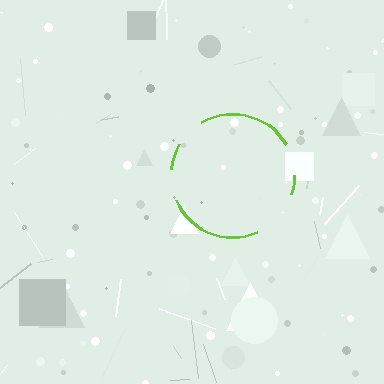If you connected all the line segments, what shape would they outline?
They would outline a circle.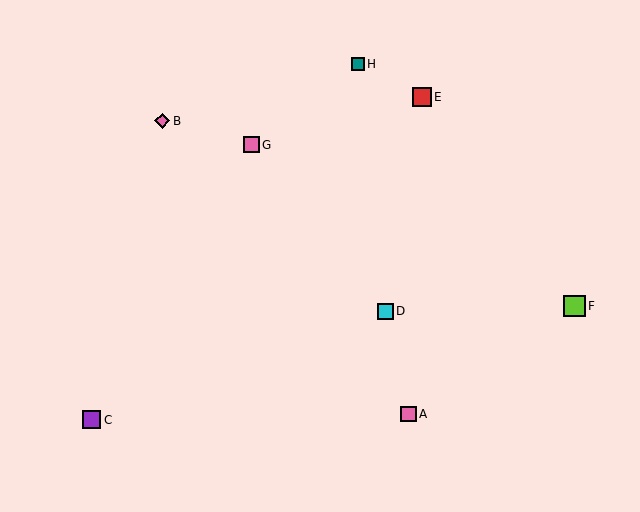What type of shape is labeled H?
Shape H is a teal square.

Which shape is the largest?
The lime square (labeled F) is the largest.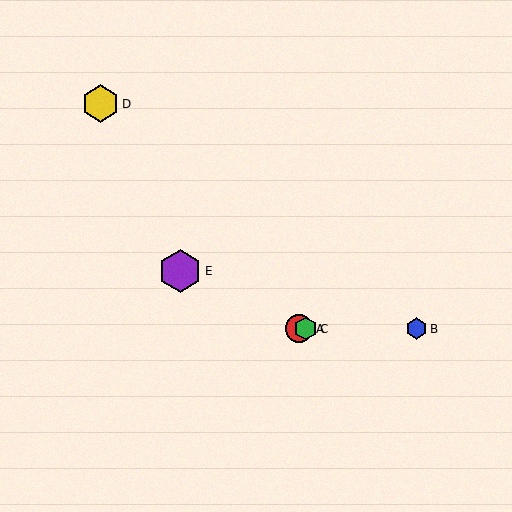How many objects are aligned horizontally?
3 objects (A, B, C) are aligned horizontally.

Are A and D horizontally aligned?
No, A is at y≈329 and D is at y≈104.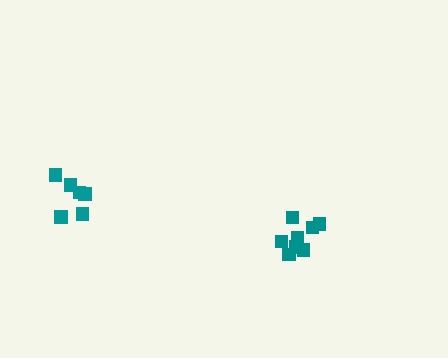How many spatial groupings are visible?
There are 2 spatial groupings.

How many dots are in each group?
Group 1: 6 dots, Group 2: 8 dots (14 total).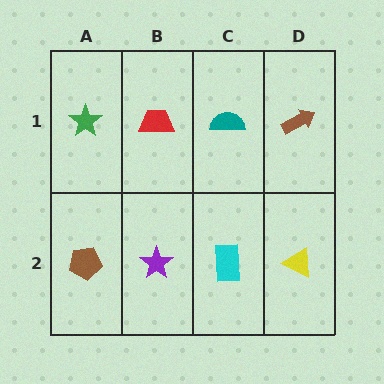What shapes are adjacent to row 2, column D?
A brown arrow (row 1, column D), a cyan rectangle (row 2, column C).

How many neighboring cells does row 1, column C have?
3.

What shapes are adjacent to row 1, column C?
A cyan rectangle (row 2, column C), a red trapezoid (row 1, column B), a brown arrow (row 1, column D).